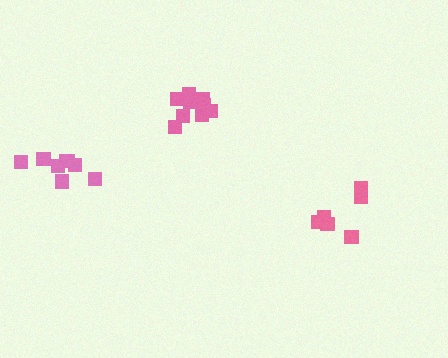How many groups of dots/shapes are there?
There are 3 groups.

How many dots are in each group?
Group 1: 6 dots, Group 2: 9 dots, Group 3: 8 dots (23 total).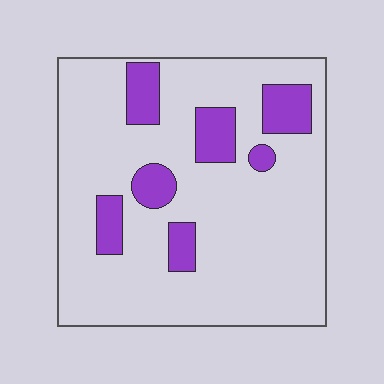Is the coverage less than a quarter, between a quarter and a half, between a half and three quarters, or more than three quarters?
Less than a quarter.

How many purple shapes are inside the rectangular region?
7.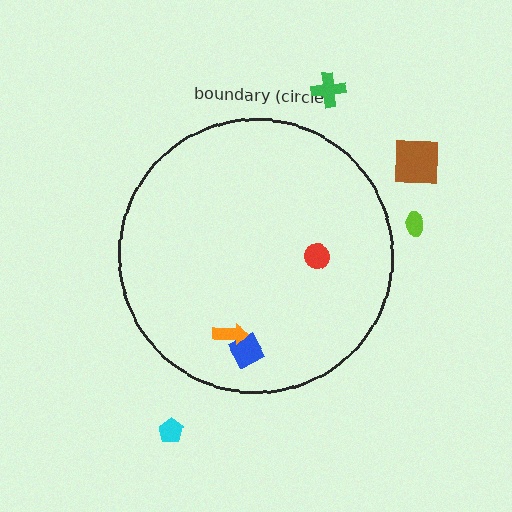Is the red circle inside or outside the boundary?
Inside.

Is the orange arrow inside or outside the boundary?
Inside.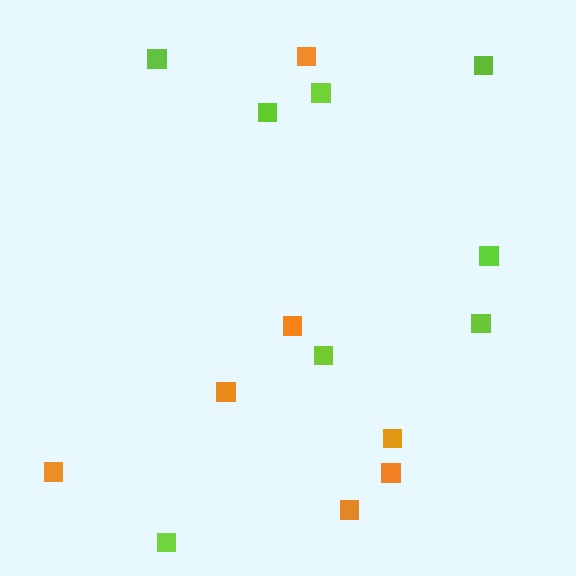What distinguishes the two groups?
There are 2 groups: one group of lime squares (8) and one group of orange squares (7).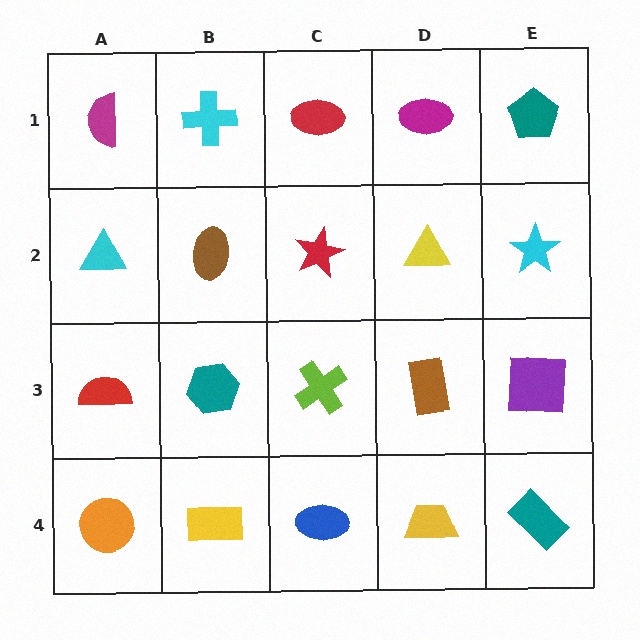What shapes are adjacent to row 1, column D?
A yellow triangle (row 2, column D), a red ellipse (row 1, column C), a teal pentagon (row 1, column E).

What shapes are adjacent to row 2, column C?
A red ellipse (row 1, column C), a lime cross (row 3, column C), a brown ellipse (row 2, column B), a yellow triangle (row 2, column D).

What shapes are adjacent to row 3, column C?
A red star (row 2, column C), a blue ellipse (row 4, column C), a teal hexagon (row 3, column B), a brown rectangle (row 3, column D).